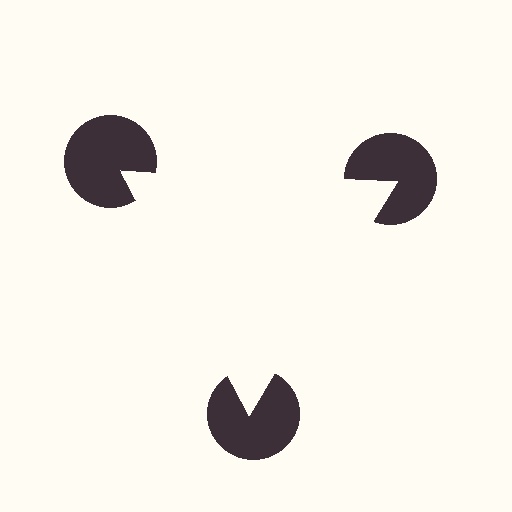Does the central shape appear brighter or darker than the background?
It typically appears slightly brighter than the background, even though no actual brightness change is drawn.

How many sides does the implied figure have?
3 sides.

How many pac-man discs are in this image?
There are 3 — one at each vertex of the illusory triangle.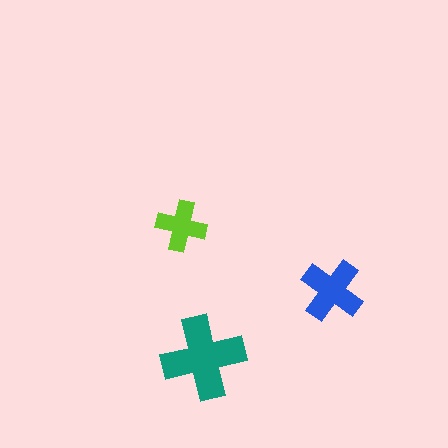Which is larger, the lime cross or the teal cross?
The teal one.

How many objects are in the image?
There are 3 objects in the image.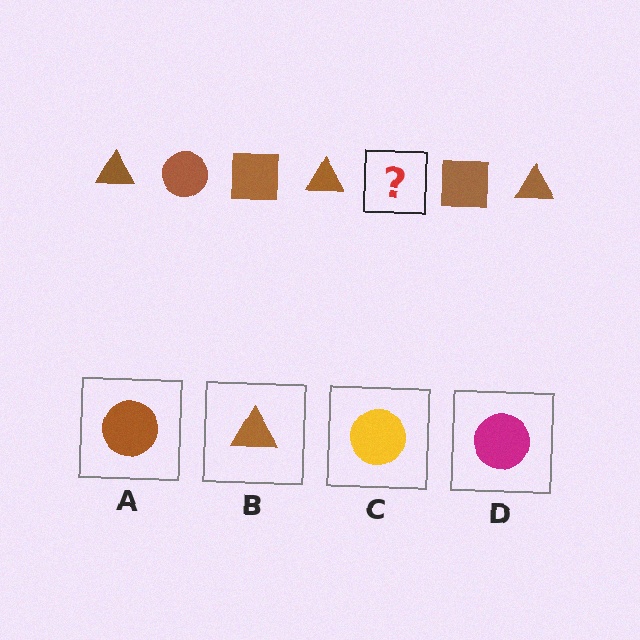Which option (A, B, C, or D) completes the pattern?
A.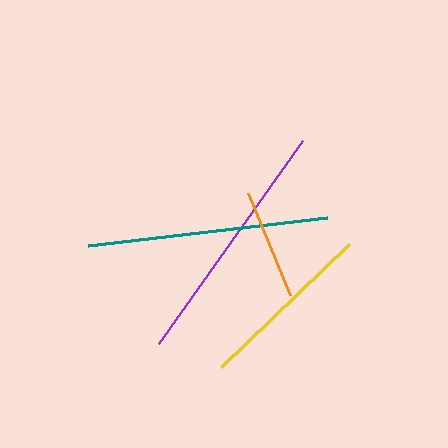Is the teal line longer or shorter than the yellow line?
The teal line is longer than the yellow line.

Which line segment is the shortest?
The orange line is the shortest at approximately 110 pixels.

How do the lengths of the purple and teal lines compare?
The purple and teal lines are approximately the same length.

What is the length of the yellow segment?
The yellow segment is approximately 177 pixels long.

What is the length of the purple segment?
The purple segment is approximately 249 pixels long.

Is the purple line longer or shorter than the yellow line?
The purple line is longer than the yellow line.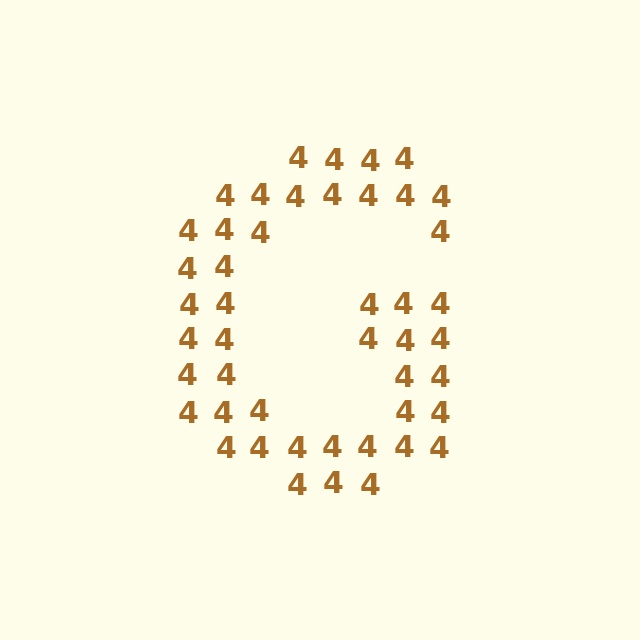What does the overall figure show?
The overall figure shows the letter G.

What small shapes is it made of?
It is made of small digit 4's.